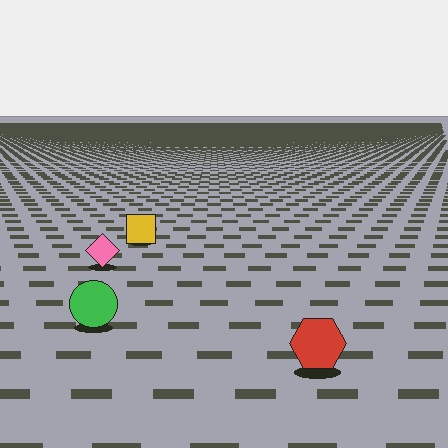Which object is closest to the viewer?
The red hexagon is closest. The texture marks near it are larger and more spread out.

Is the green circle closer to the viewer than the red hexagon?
No. The red hexagon is closer — you can tell from the texture gradient: the ground texture is coarser near it.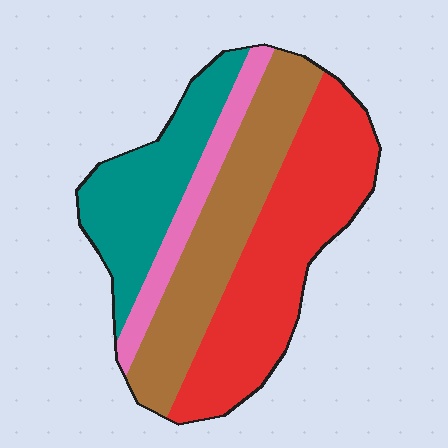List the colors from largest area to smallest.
From largest to smallest: red, brown, teal, pink.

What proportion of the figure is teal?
Teal takes up about one quarter (1/4) of the figure.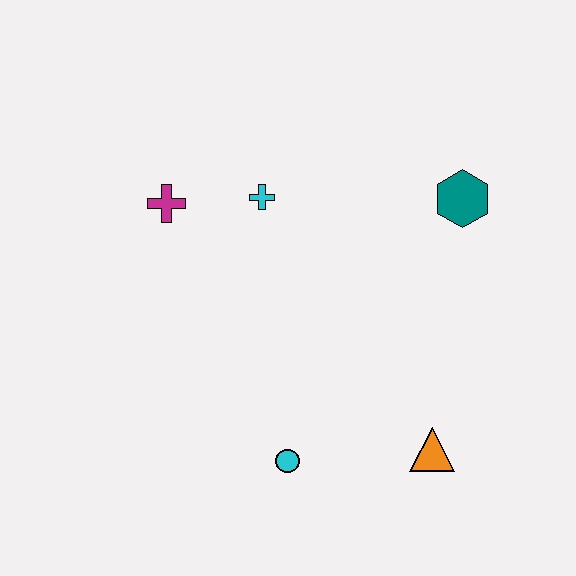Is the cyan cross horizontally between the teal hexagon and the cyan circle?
No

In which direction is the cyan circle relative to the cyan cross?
The cyan circle is below the cyan cross.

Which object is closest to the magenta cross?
The cyan cross is closest to the magenta cross.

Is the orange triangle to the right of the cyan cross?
Yes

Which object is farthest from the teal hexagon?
The cyan circle is farthest from the teal hexagon.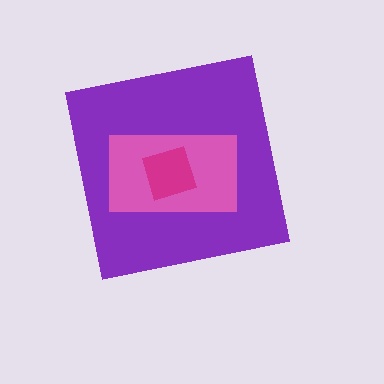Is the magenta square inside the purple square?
Yes.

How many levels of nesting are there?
3.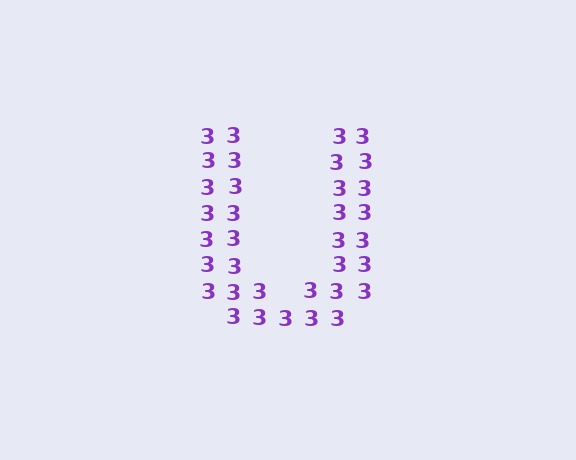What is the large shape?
The large shape is the letter U.